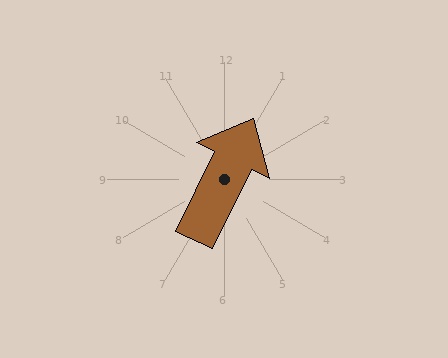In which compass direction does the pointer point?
Northeast.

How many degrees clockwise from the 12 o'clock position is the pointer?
Approximately 26 degrees.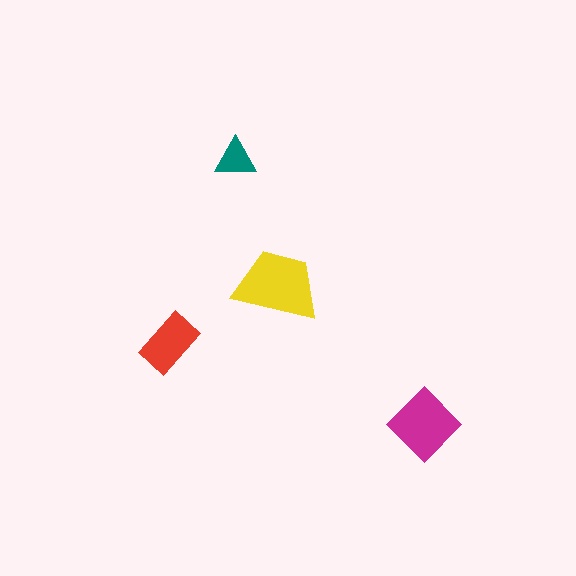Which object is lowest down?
The magenta diamond is bottommost.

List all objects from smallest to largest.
The teal triangle, the red rectangle, the magenta diamond, the yellow trapezoid.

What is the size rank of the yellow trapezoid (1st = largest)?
1st.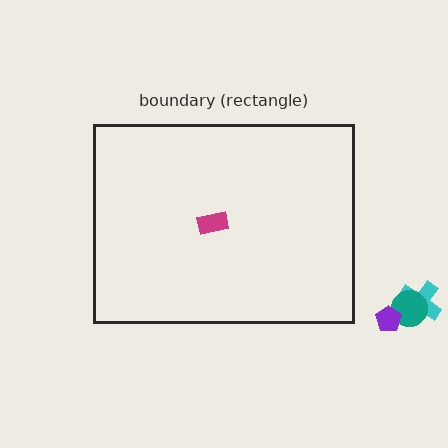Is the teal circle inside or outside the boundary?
Outside.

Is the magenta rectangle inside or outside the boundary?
Inside.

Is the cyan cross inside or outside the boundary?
Outside.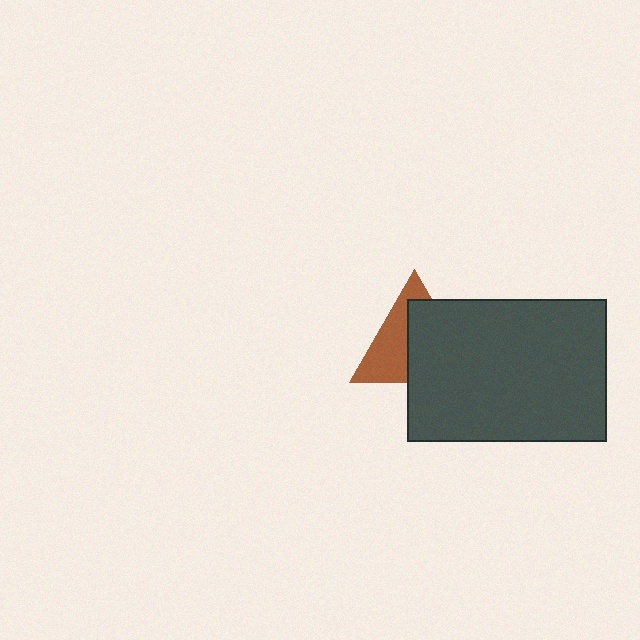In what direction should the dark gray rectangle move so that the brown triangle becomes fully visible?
The dark gray rectangle should move toward the lower-right. That is the shortest direction to clear the overlap and leave the brown triangle fully visible.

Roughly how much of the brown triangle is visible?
About half of it is visible (roughly 46%).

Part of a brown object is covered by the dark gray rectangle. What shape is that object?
It is a triangle.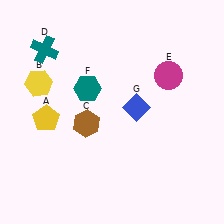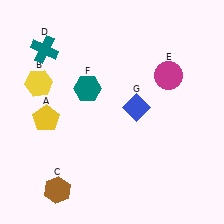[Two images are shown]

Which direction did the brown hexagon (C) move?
The brown hexagon (C) moved down.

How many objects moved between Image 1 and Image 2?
1 object moved between the two images.